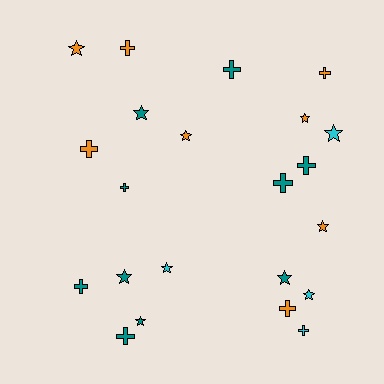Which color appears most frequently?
Teal, with 10 objects.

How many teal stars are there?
There are 4 teal stars.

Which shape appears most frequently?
Star, with 11 objects.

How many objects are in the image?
There are 22 objects.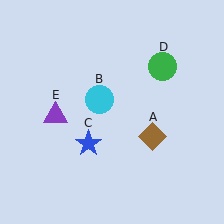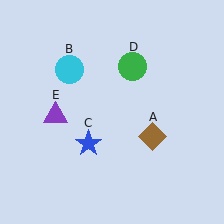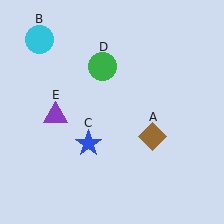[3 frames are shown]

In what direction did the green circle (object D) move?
The green circle (object D) moved left.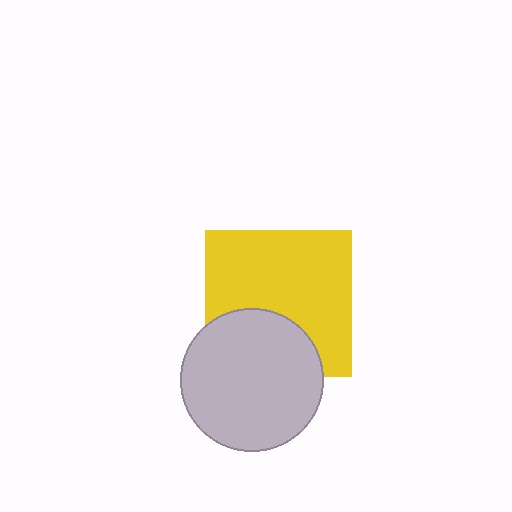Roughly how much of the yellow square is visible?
Most of it is visible (roughly 68%).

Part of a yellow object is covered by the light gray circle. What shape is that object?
It is a square.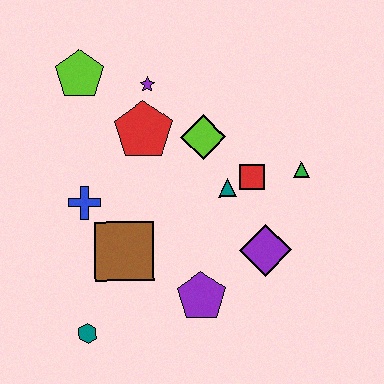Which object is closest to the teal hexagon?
The brown square is closest to the teal hexagon.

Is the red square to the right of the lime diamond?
Yes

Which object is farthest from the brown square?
The green triangle is farthest from the brown square.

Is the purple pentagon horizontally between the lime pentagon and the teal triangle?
Yes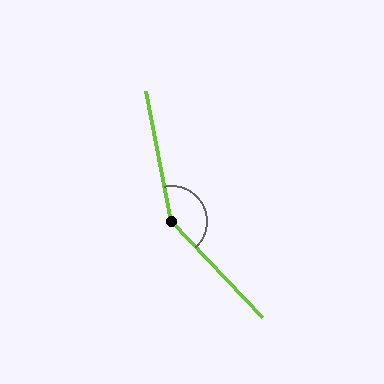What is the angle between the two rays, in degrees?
Approximately 147 degrees.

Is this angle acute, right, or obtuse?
It is obtuse.